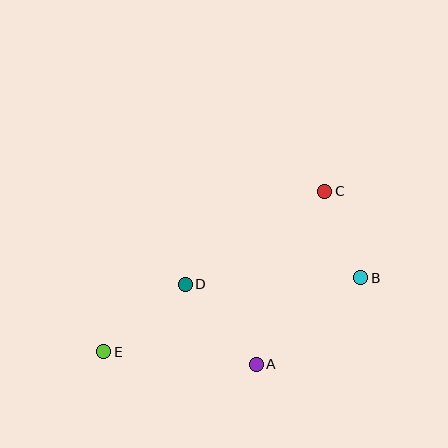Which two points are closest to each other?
Points B and C are closest to each other.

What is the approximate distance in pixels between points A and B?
The distance between A and B is approximately 136 pixels.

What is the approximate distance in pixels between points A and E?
The distance between A and E is approximately 153 pixels.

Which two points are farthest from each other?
Points C and E are farthest from each other.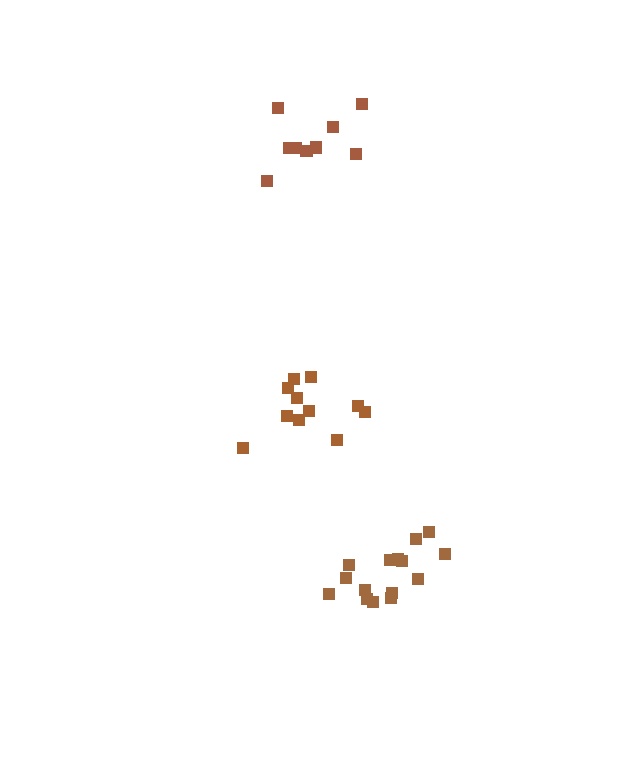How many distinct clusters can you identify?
There are 3 distinct clusters.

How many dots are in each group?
Group 1: 15 dots, Group 2: 9 dots, Group 3: 11 dots (35 total).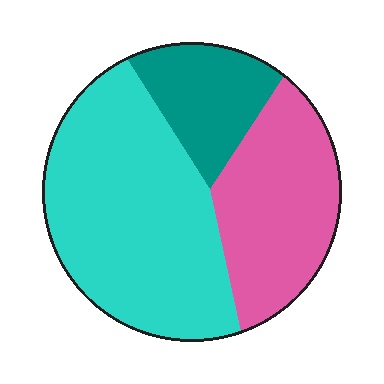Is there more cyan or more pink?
Cyan.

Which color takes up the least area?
Teal, at roughly 15%.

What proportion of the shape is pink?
Pink takes up between a quarter and a half of the shape.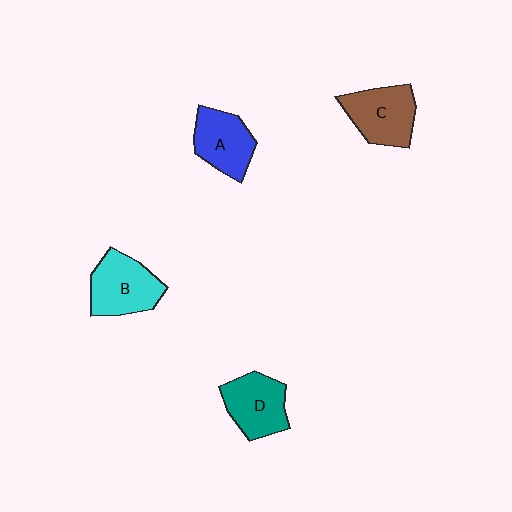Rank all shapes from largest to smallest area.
From largest to smallest: B (cyan), C (brown), D (teal), A (blue).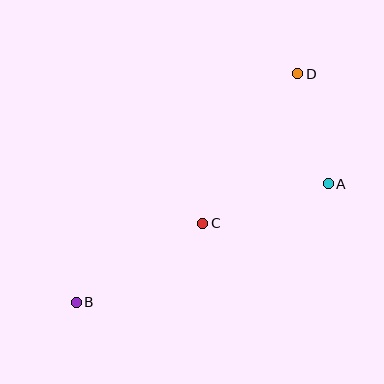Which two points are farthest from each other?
Points B and D are farthest from each other.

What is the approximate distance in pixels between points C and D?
The distance between C and D is approximately 177 pixels.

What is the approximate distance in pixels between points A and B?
The distance between A and B is approximately 278 pixels.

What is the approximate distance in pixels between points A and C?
The distance between A and C is approximately 132 pixels.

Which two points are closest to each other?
Points A and D are closest to each other.